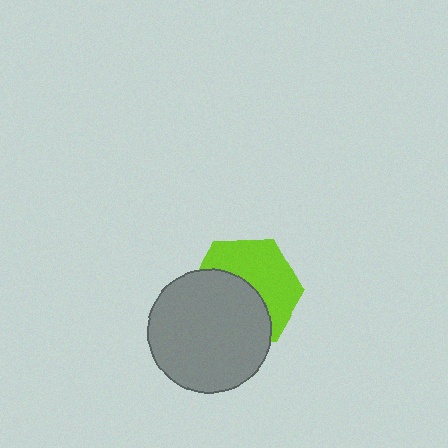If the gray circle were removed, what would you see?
You would see the complete lime hexagon.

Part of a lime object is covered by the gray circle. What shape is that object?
It is a hexagon.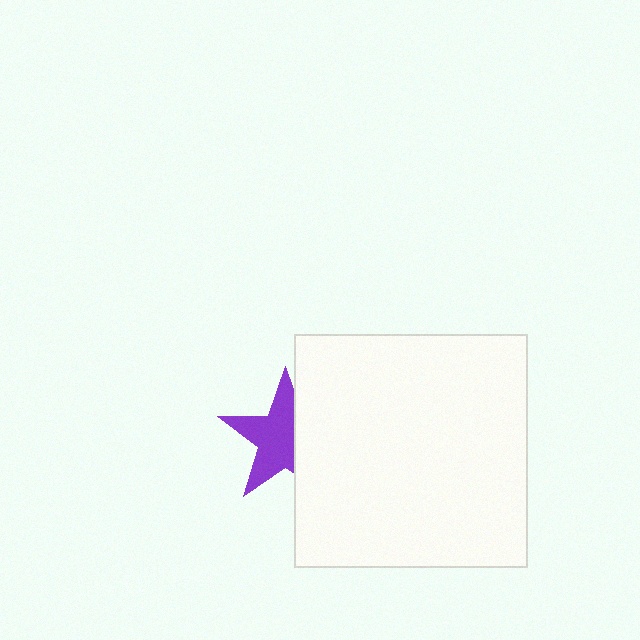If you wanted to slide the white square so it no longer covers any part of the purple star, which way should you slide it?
Slide it right — that is the most direct way to separate the two shapes.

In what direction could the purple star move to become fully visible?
The purple star could move left. That would shift it out from behind the white square entirely.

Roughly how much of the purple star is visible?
About half of it is visible (roughly 62%).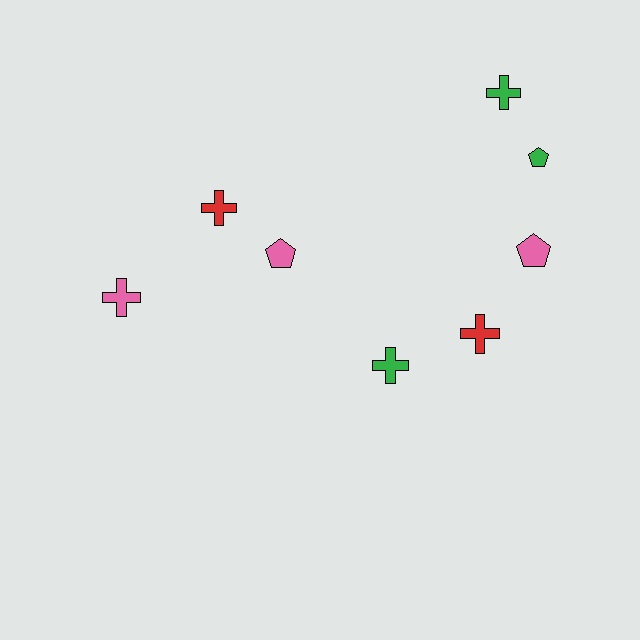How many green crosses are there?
There are 2 green crosses.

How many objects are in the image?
There are 8 objects.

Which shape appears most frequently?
Cross, with 5 objects.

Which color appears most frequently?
Pink, with 3 objects.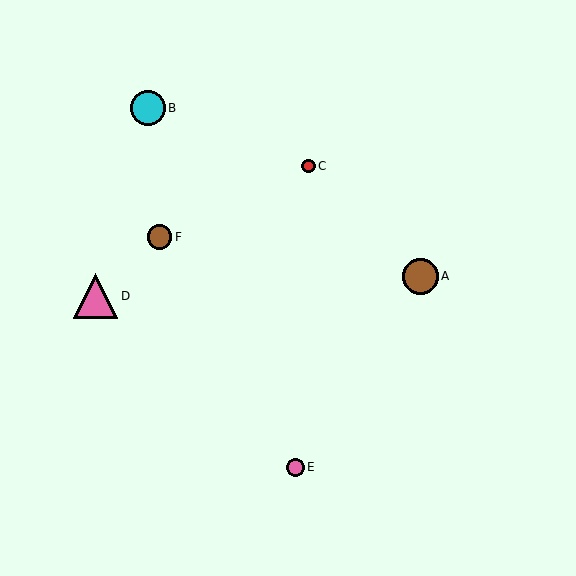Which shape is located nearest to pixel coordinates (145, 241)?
The brown circle (labeled F) at (160, 237) is nearest to that location.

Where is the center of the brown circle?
The center of the brown circle is at (160, 237).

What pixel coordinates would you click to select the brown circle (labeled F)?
Click at (160, 237) to select the brown circle F.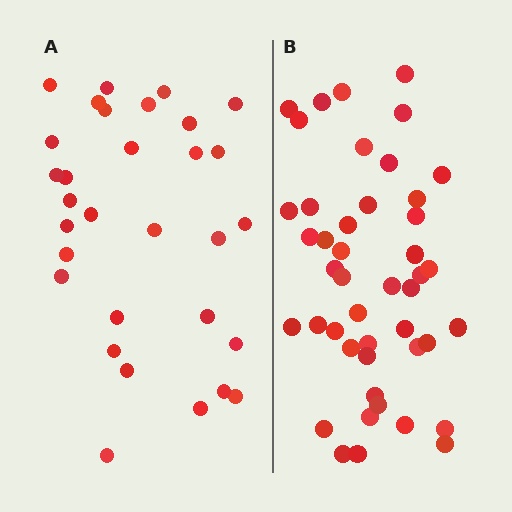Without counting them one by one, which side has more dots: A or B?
Region B (the right region) has more dots.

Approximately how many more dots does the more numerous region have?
Region B has approximately 15 more dots than region A.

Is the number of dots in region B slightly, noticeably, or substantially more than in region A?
Region B has substantially more. The ratio is roughly 1.5 to 1.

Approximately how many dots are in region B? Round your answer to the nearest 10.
About 40 dots. (The exact count is 45, which rounds to 40.)